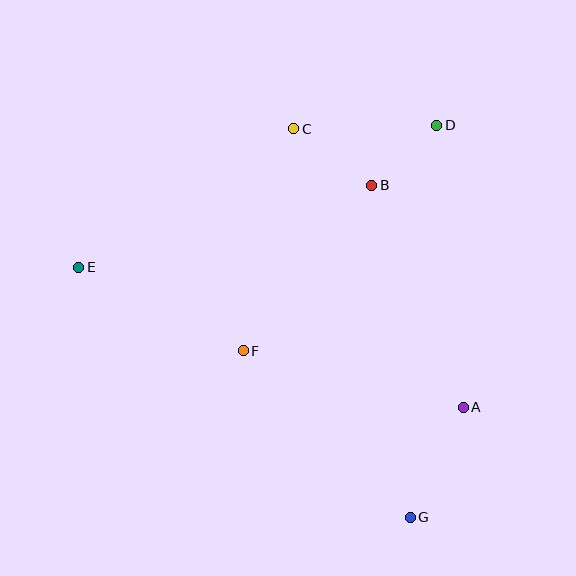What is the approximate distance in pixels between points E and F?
The distance between E and F is approximately 184 pixels.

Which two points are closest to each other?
Points B and D are closest to each other.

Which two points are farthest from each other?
Points E and G are farthest from each other.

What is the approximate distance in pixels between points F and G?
The distance between F and G is approximately 236 pixels.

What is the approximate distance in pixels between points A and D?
The distance between A and D is approximately 283 pixels.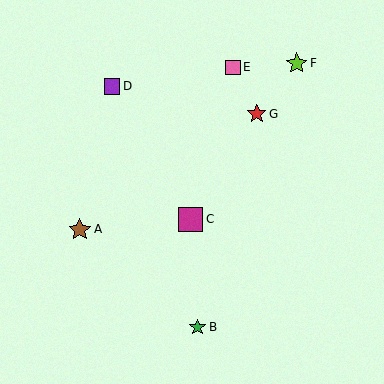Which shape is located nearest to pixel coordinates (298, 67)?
The lime star (labeled F) at (297, 63) is nearest to that location.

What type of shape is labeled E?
Shape E is a pink square.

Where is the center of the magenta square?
The center of the magenta square is at (190, 219).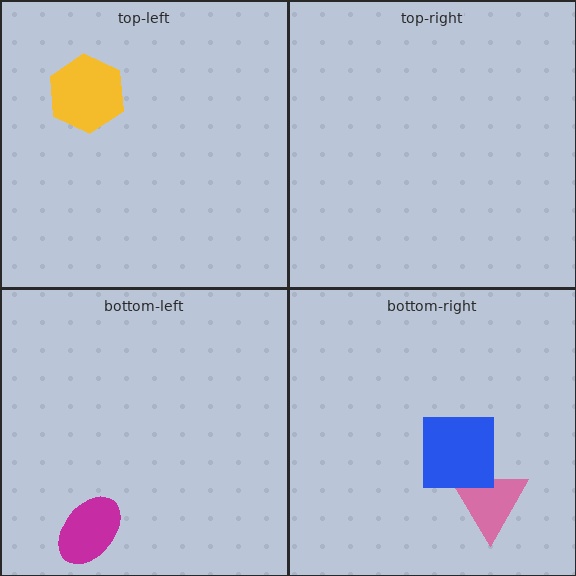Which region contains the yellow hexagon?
The top-left region.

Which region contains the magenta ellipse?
The bottom-left region.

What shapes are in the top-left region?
The yellow hexagon.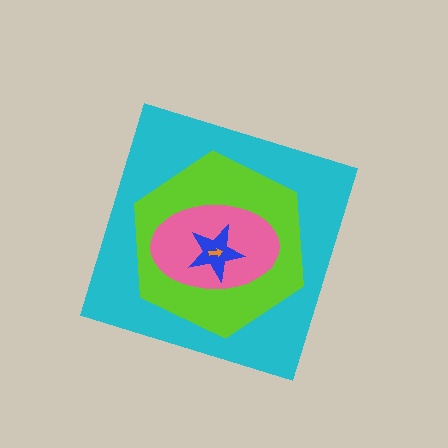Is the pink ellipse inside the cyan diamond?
Yes.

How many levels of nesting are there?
5.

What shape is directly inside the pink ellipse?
The blue star.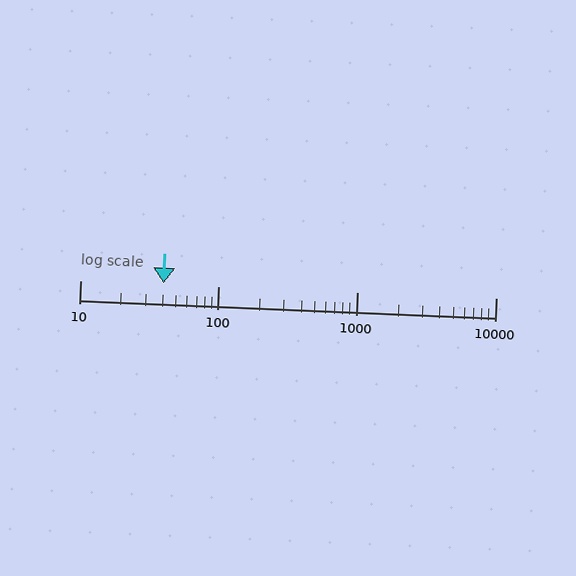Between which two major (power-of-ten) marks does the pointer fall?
The pointer is between 10 and 100.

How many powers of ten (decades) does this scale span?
The scale spans 3 decades, from 10 to 10000.